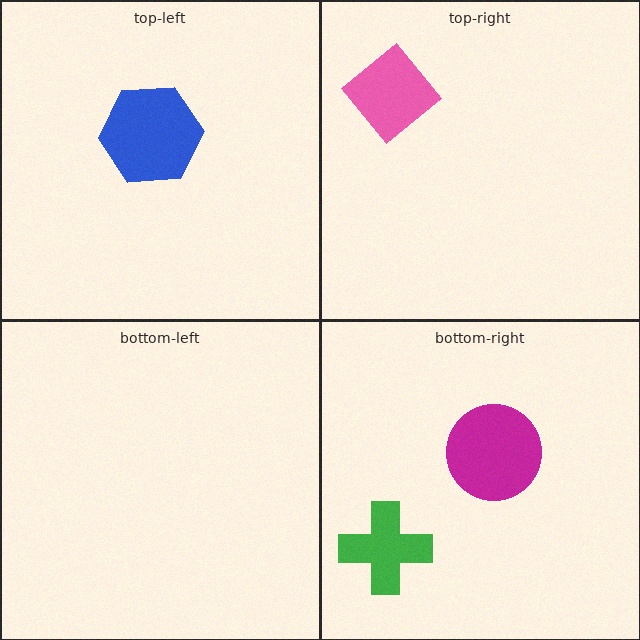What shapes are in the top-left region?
The blue hexagon.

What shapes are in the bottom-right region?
The green cross, the magenta circle.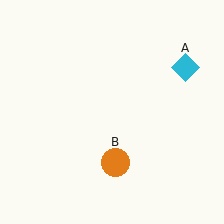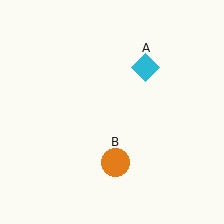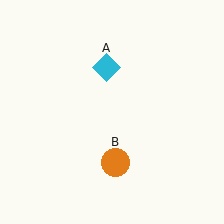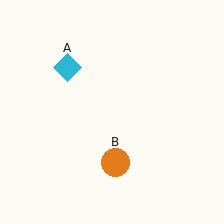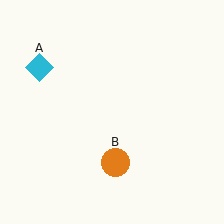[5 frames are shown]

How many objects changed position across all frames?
1 object changed position: cyan diamond (object A).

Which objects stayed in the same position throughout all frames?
Orange circle (object B) remained stationary.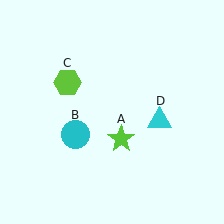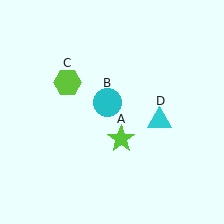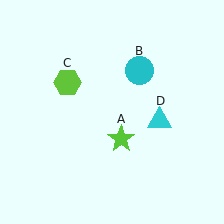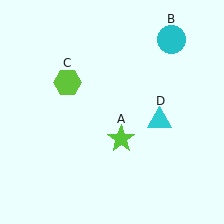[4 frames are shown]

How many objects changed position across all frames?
1 object changed position: cyan circle (object B).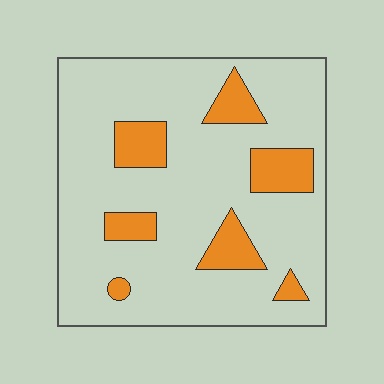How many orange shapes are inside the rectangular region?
7.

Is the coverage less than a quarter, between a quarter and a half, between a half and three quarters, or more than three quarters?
Less than a quarter.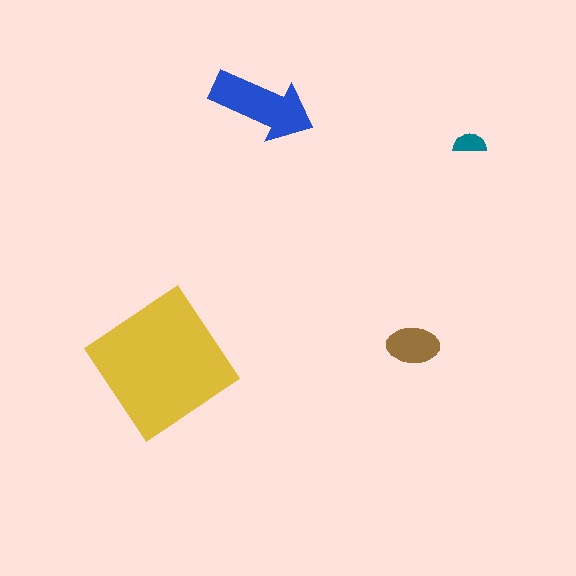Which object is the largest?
The yellow diamond.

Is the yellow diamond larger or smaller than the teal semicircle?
Larger.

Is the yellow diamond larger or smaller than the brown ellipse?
Larger.